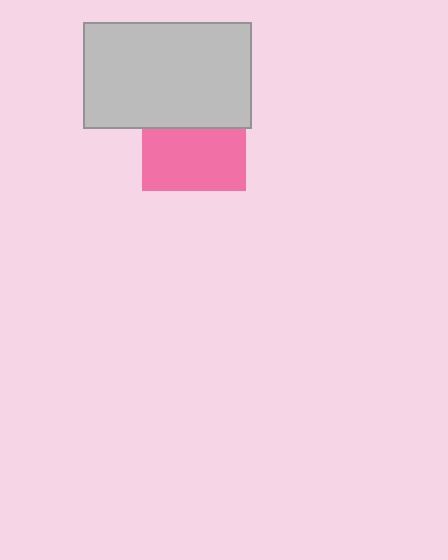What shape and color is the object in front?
The object in front is a light gray rectangle.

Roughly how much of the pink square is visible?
About half of it is visible (roughly 58%).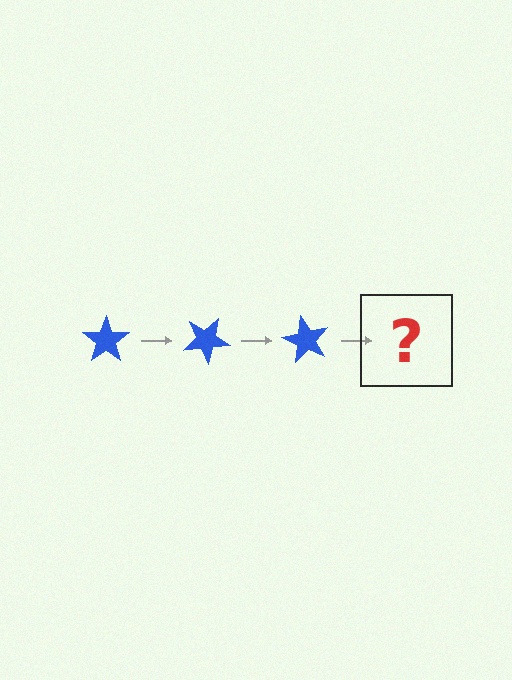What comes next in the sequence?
The next element should be a blue star rotated 90 degrees.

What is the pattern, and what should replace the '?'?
The pattern is that the star rotates 30 degrees each step. The '?' should be a blue star rotated 90 degrees.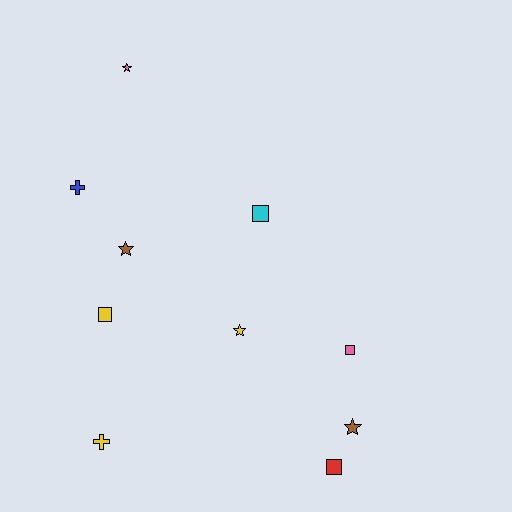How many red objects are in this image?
There is 1 red object.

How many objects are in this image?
There are 10 objects.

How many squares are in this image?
There are 4 squares.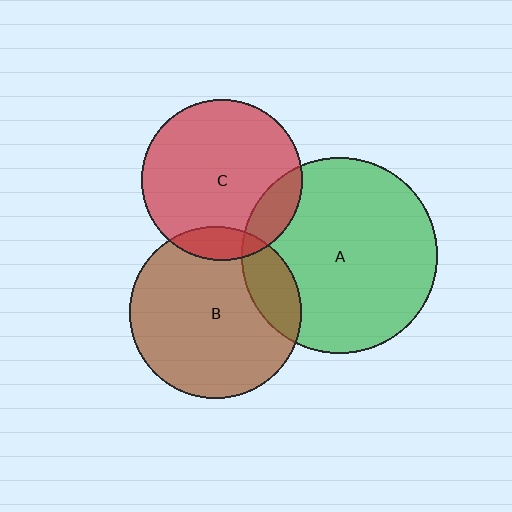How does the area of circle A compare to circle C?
Approximately 1.5 times.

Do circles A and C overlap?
Yes.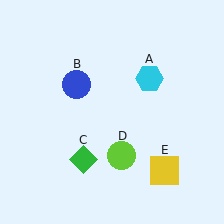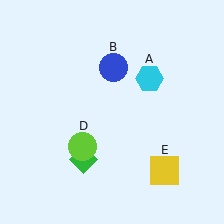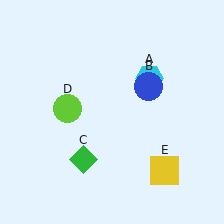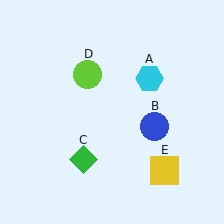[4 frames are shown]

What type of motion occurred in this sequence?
The blue circle (object B), lime circle (object D) rotated clockwise around the center of the scene.